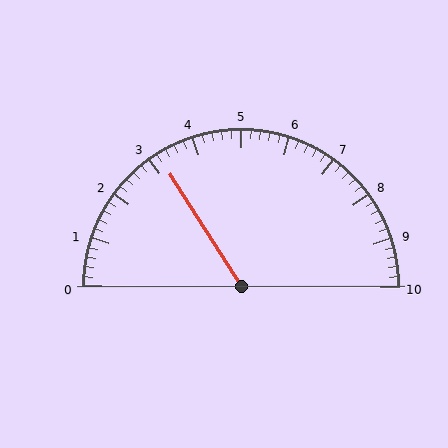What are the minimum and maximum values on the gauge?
The gauge ranges from 0 to 10.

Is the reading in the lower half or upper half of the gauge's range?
The reading is in the lower half of the range (0 to 10).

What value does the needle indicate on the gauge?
The needle indicates approximately 3.2.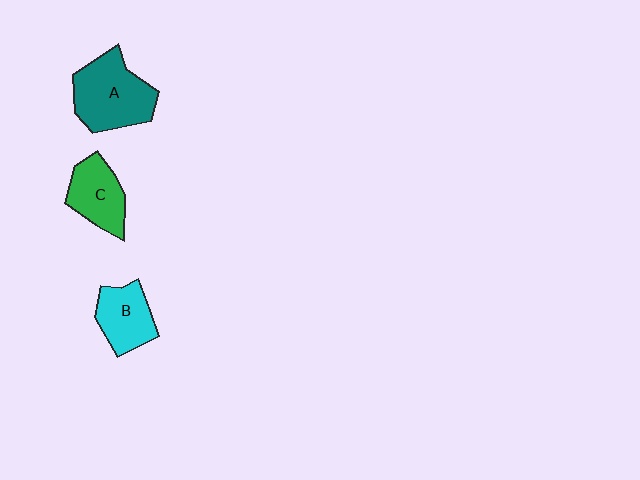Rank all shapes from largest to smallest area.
From largest to smallest: A (teal), C (green), B (cyan).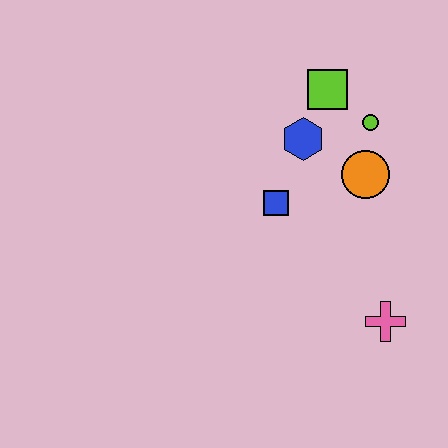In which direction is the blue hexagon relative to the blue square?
The blue hexagon is above the blue square.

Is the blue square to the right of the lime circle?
No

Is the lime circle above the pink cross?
Yes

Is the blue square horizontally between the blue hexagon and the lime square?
No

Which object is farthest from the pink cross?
The lime square is farthest from the pink cross.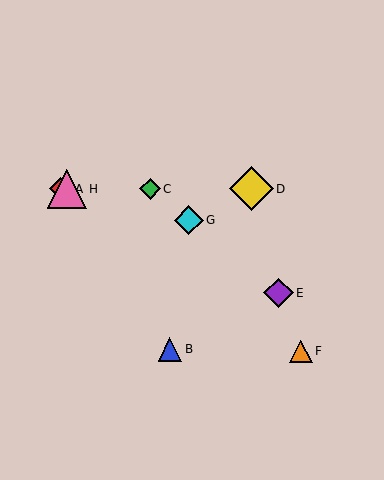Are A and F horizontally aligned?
No, A is at y≈189 and F is at y≈351.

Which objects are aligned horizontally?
Objects A, C, D, H are aligned horizontally.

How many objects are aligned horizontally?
4 objects (A, C, D, H) are aligned horizontally.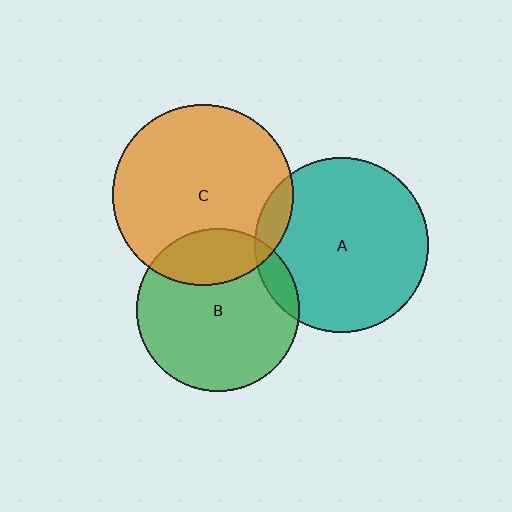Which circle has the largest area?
Circle C (orange).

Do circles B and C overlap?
Yes.